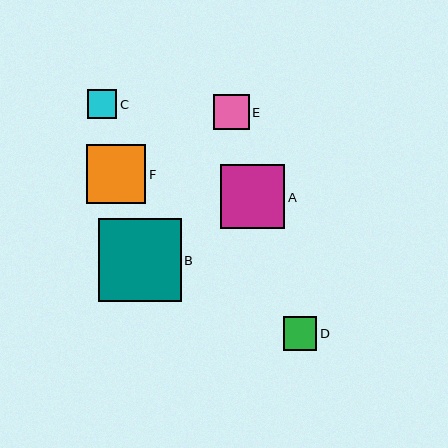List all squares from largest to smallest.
From largest to smallest: B, A, F, E, D, C.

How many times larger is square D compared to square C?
Square D is approximately 1.2 times the size of square C.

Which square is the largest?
Square B is the largest with a size of approximately 83 pixels.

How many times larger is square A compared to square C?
Square A is approximately 2.2 times the size of square C.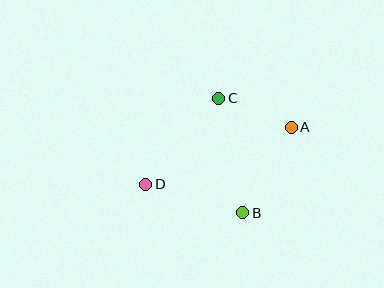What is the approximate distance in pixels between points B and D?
The distance between B and D is approximately 101 pixels.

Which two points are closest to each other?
Points A and C are closest to each other.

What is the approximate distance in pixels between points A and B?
The distance between A and B is approximately 98 pixels.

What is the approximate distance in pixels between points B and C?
The distance between B and C is approximately 117 pixels.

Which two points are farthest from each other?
Points A and D are farthest from each other.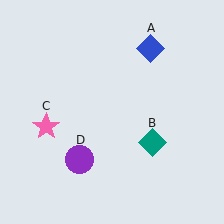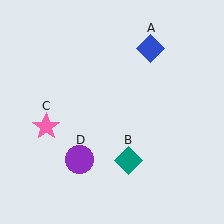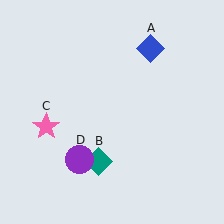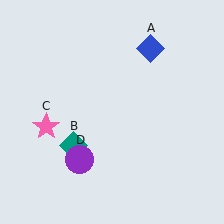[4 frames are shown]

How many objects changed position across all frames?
1 object changed position: teal diamond (object B).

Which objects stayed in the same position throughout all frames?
Blue diamond (object A) and pink star (object C) and purple circle (object D) remained stationary.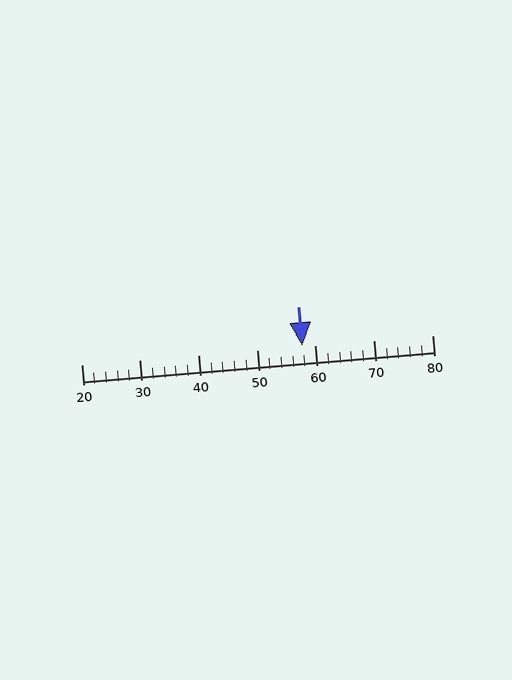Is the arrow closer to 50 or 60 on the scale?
The arrow is closer to 60.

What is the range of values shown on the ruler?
The ruler shows values from 20 to 80.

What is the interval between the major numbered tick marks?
The major tick marks are spaced 10 units apart.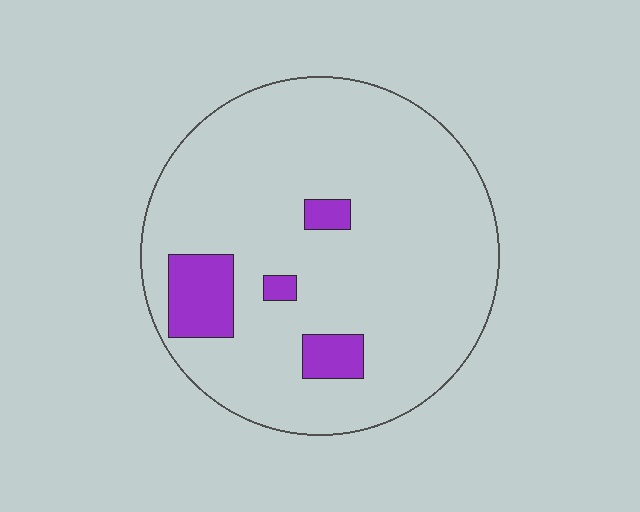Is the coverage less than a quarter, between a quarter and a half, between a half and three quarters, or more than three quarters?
Less than a quarter.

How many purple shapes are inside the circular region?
4.